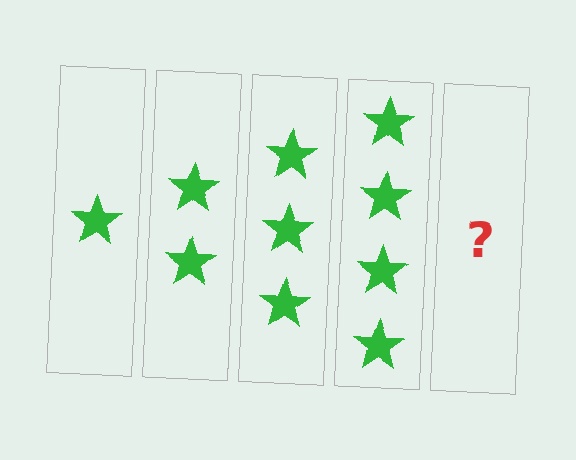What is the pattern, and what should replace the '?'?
The pattern is that each step adds one more star. The '?' should be 5 stars.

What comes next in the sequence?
The next element should be 5 stars.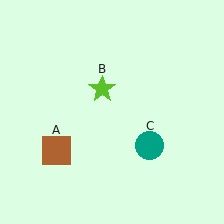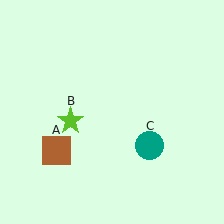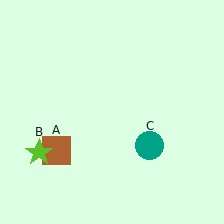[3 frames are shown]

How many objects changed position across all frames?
1 object changed position: lime star (object B).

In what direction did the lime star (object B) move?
The lime star (object B) moved down and to the left.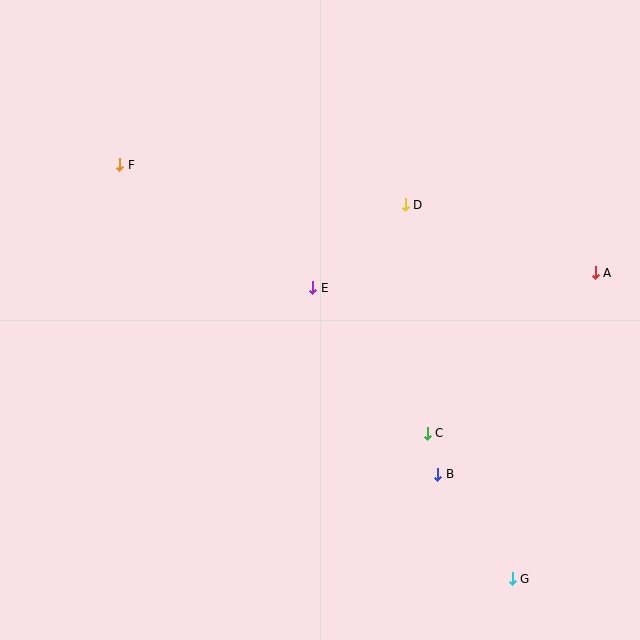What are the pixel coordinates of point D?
Point D is at (405, 205).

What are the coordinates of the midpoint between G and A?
The midpoint between G and A is at (554, 426).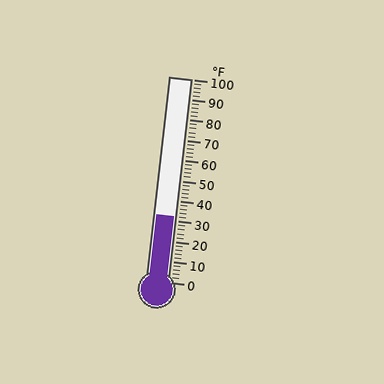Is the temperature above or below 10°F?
The temperature is above 10°F.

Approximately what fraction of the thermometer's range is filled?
The thermometer is filled to approximately 30% of its range.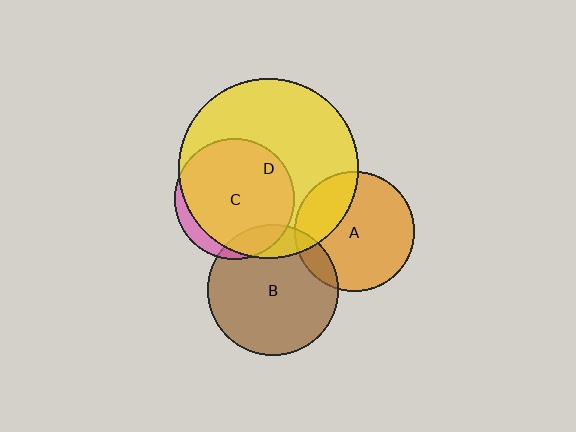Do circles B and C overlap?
Yes.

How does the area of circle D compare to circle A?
Approximately 2.3 times.